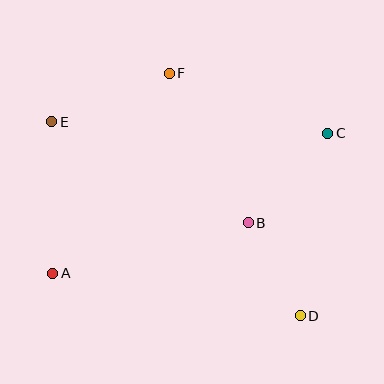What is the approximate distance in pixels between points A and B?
The distance between A and B is approximately 202 pixels.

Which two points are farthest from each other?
Points D and E are farthest from each other.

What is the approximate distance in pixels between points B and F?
The distance between B and F is approximately 169 pixels.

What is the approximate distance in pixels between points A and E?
The distance between A and E is approximately 152 pixels.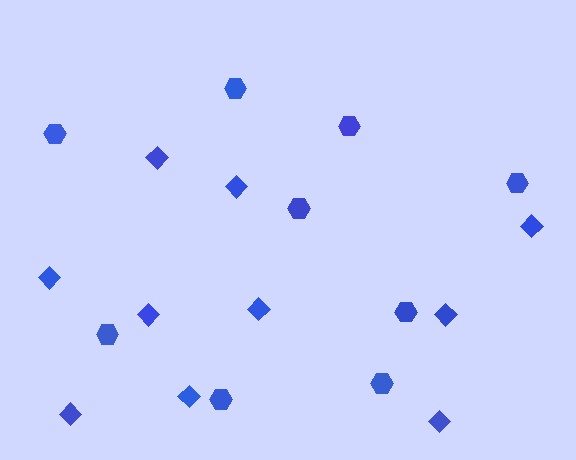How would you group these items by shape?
There are 2 groups: one group of diamonds (10) and one group of hexagons (9).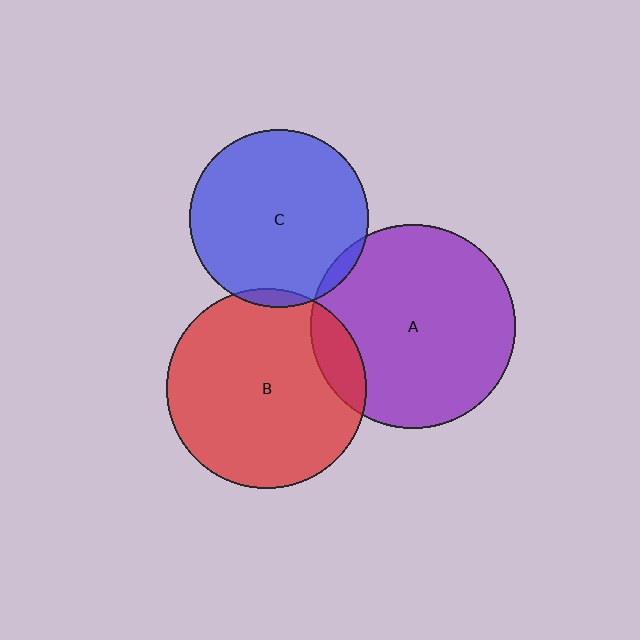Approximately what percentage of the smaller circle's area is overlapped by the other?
Approximately 10%.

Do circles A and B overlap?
Yes.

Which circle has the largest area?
Circle A (purple).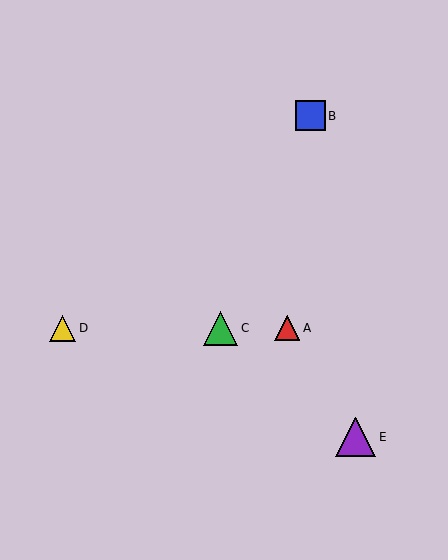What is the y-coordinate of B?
Object B is at y≈116.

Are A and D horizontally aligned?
Yes, both are at y≈328.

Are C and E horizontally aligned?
No, C is at y≈328 and E is at y≈437.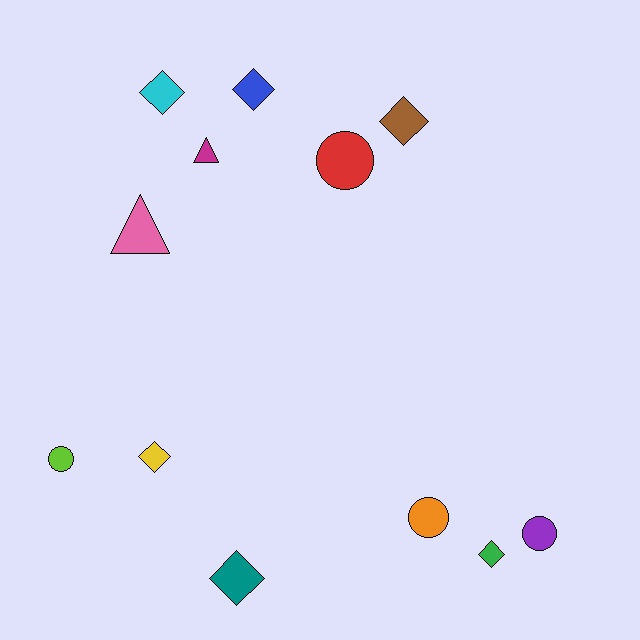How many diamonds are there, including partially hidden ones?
There are 6 diamonds.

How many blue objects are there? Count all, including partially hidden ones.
There is 1 blue object.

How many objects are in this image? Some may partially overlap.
There are 12 objects.